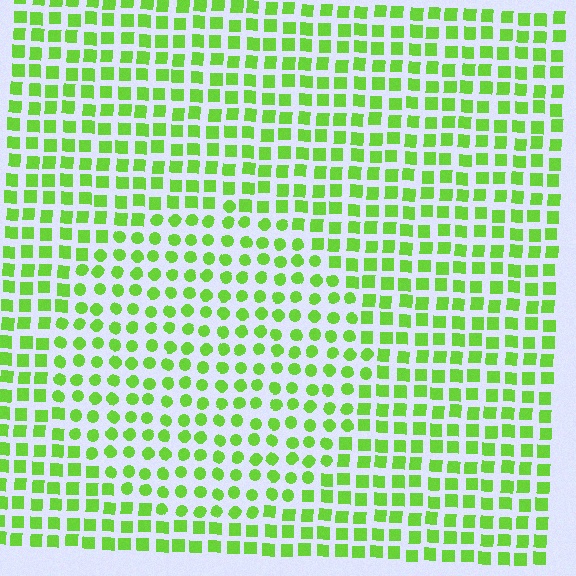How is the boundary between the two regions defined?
The boundary is defined by a change in element shape: circles inside vs. squares outside. All elements share the same color and spacing.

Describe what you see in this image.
The image is filled with small lime elements arranged in a uniform grid. A circle-shaped region contains circles, while the surrounding area contains squares. The boundary is defined purely by the change in element shape.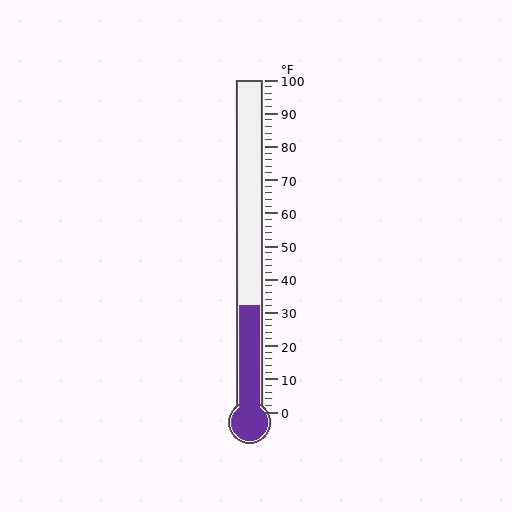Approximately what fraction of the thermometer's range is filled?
The thermometer is filled to approximately 30% of its range.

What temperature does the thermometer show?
The thermometer shows approximately 32°F.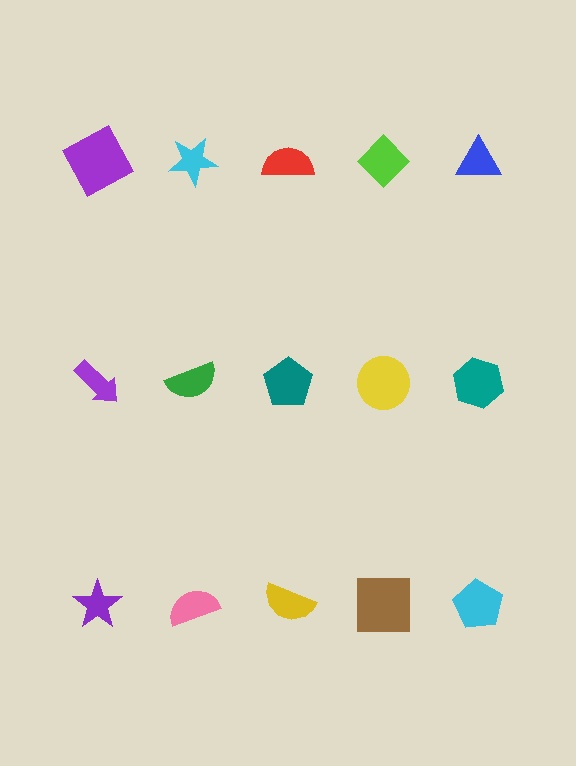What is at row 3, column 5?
A cyan pentagon.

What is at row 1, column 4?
A lime diamond.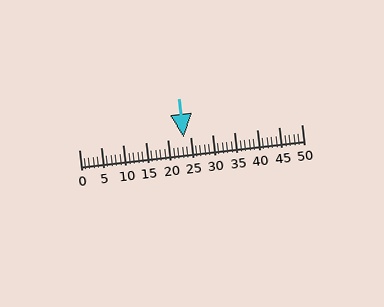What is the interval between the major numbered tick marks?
The major tick marks are spaced 5 units apart.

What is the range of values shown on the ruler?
The ruler shows values from 0 to 50.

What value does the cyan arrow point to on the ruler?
The cyan arrow points to approximately 24.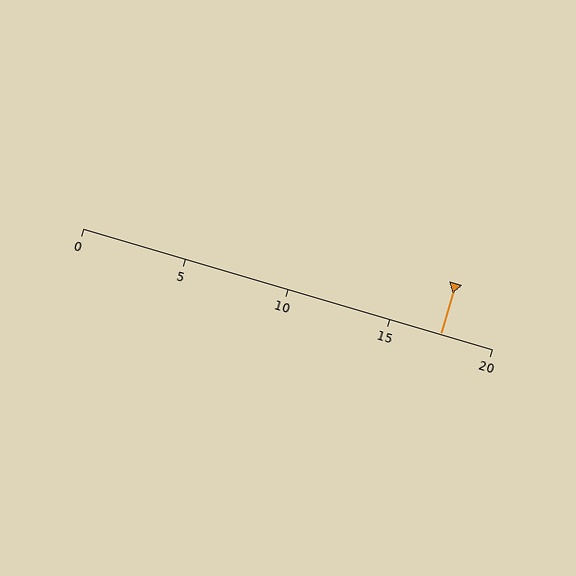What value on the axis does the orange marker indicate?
The marker indicates approximately 17.5.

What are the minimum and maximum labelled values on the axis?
The axis runs from 0 to 20.